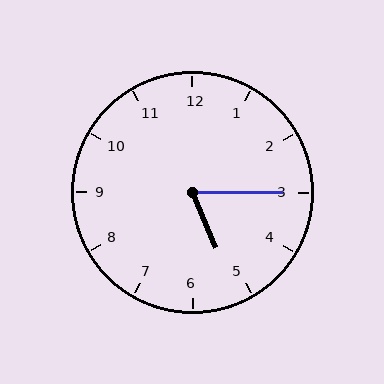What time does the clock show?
5:15.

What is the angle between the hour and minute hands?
Approximately 68 degrees.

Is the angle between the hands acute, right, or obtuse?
It is acute.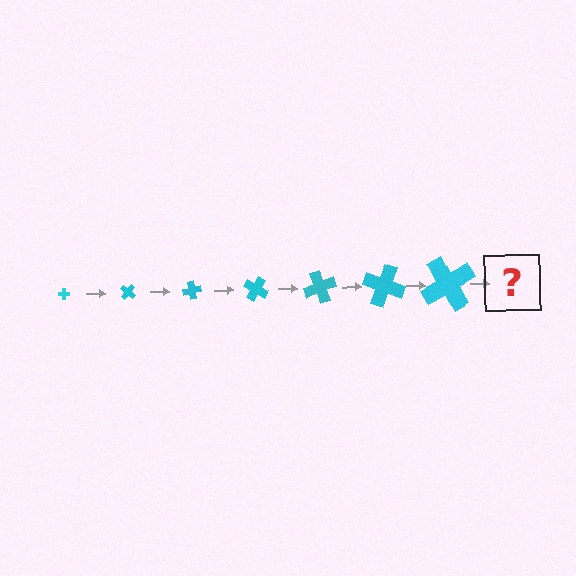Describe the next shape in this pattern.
It should be a cross, larger than the previous one and rotated 280 degrees from the start.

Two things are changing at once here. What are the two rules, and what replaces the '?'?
The two rules are that the cross grows larger each step and it rotates 40 degrees each step. The '?' should be a cross, larger than the previous one and rotated 280 degrees from the start.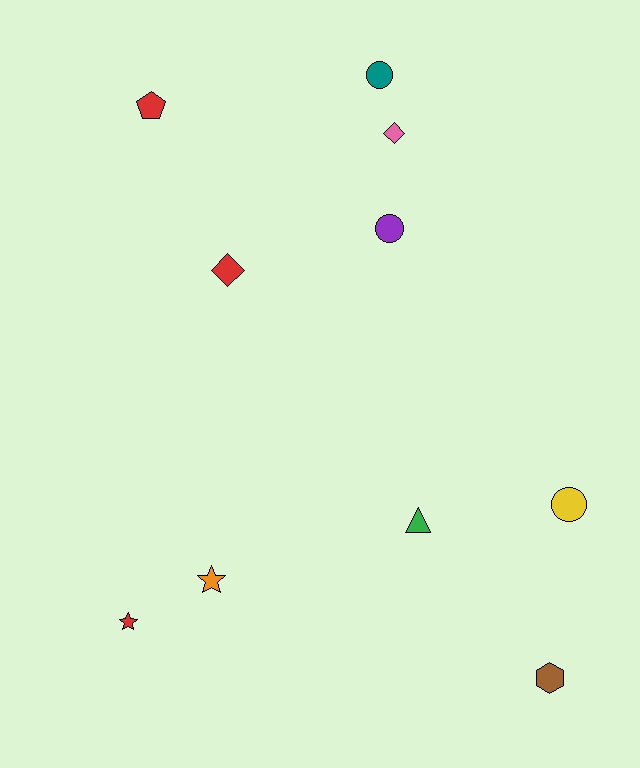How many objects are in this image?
There are 10 objects.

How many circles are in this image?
There are 3 circles.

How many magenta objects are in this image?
There are no magenta objects.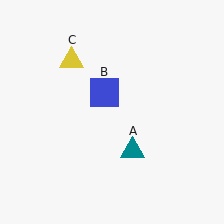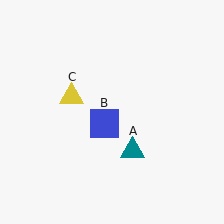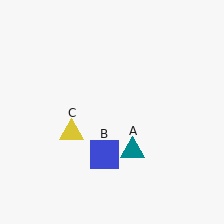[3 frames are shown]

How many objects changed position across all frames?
2 objects changed position: blue square (object B), yellow triangle (object C).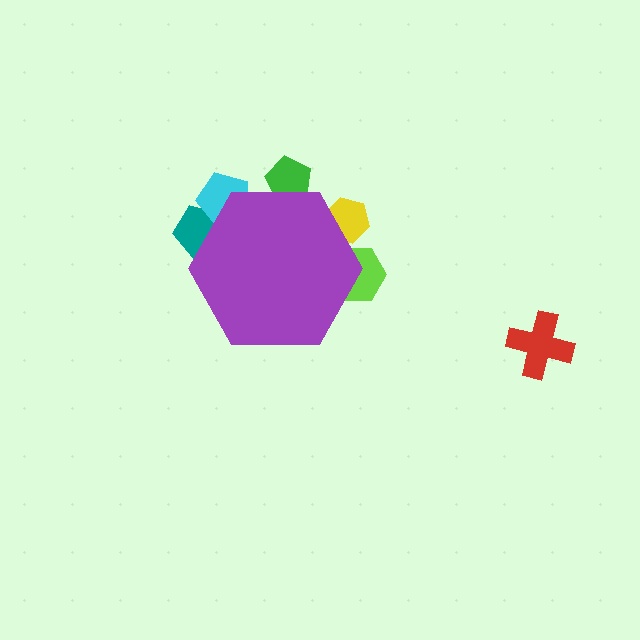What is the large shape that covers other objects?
A purple hexagon.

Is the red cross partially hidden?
No, the red cross is fully visible.